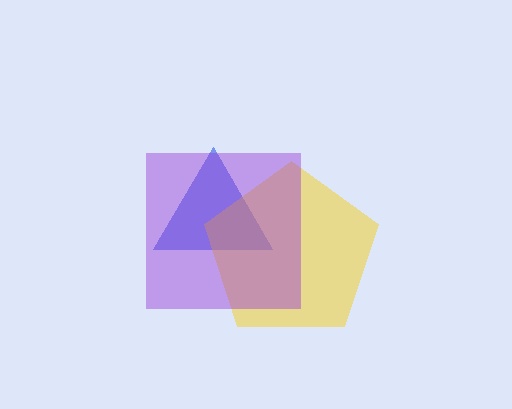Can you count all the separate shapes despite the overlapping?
Yes, there are 3 separate shapes.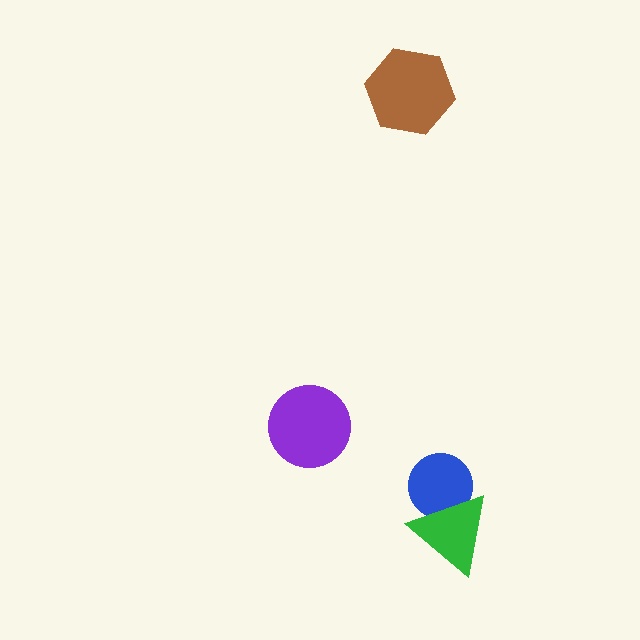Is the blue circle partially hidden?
Yes, it is partially covered by another shape.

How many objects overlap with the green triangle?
1 object overlaps with the green triangle.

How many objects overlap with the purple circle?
0 objects overlap with the purple circle.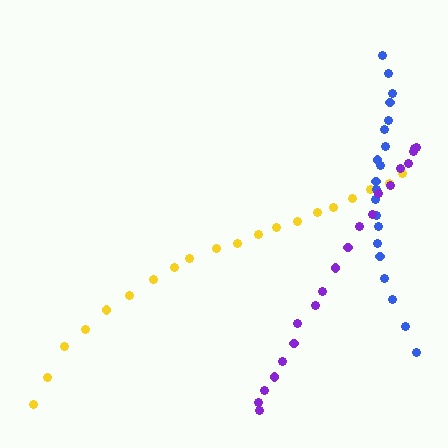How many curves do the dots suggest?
There are 3 distinct paths.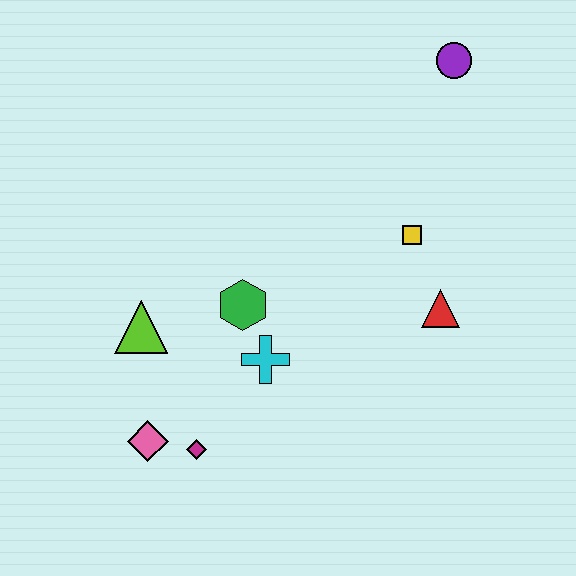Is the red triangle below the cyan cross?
No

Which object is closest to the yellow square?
The red triangle is closest to the yellow square.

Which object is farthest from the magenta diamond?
The purple circle is farthest from the magenta diamond.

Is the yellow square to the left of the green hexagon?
No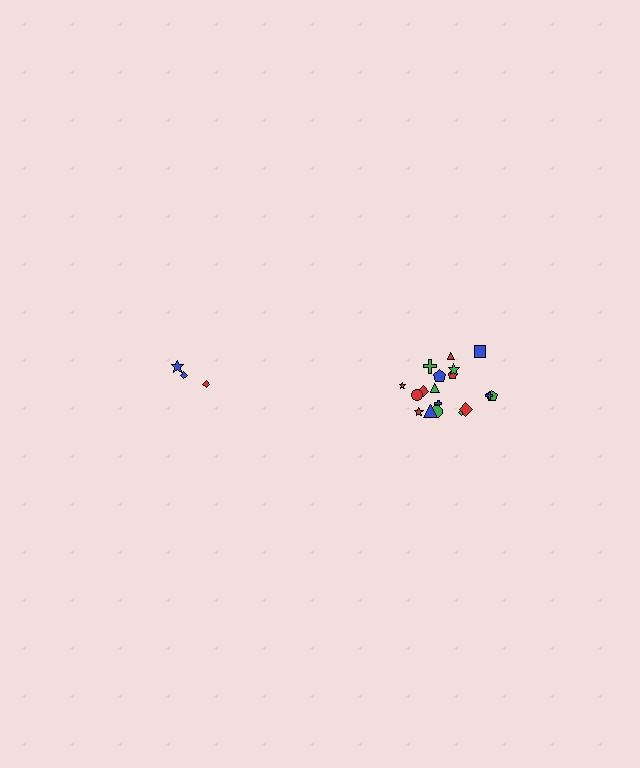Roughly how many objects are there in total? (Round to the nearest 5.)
Roughly 20 objects in total.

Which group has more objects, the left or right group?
The right group.